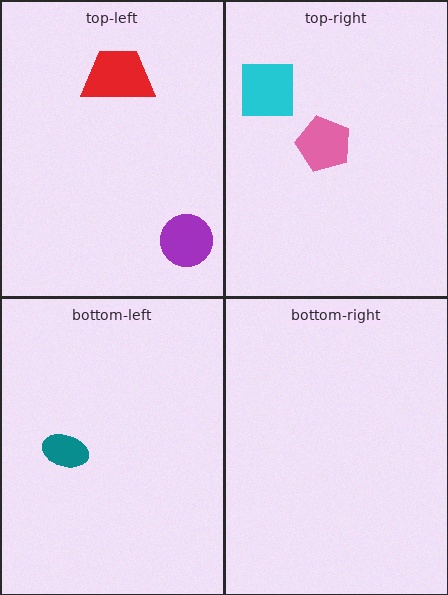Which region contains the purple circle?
The top-left region.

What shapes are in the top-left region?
The purple circle, the red trapezoid.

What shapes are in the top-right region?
The pink pentagon, the cyan square.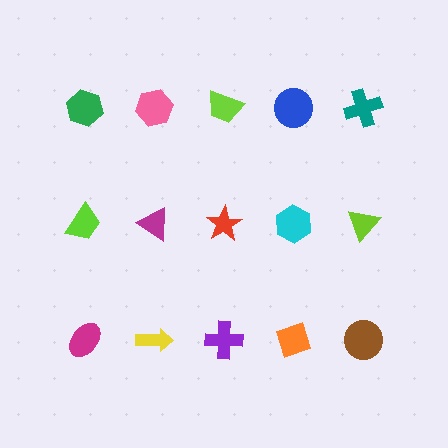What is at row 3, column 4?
An orange diamond.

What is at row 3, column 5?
A brown circle.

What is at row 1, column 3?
A lime trapezoid.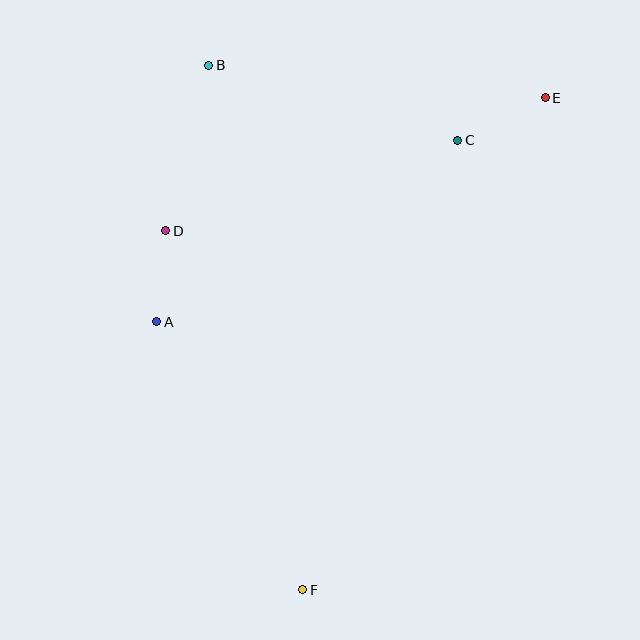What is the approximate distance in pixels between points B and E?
The distance between B and E is approximately 338 pixels.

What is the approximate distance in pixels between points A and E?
The distance between A and E is approximately 448 pixels.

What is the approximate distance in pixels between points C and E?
The distance between C and E is approximately 98 pixels.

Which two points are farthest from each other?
Points E and F are farthest from each other.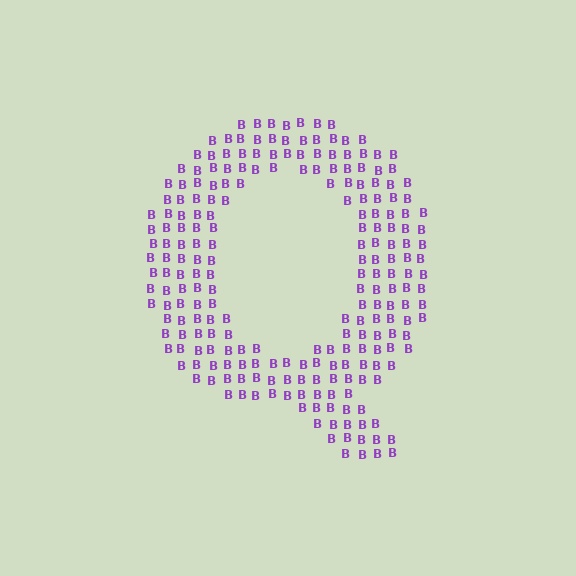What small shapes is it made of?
It is made of small letter B's.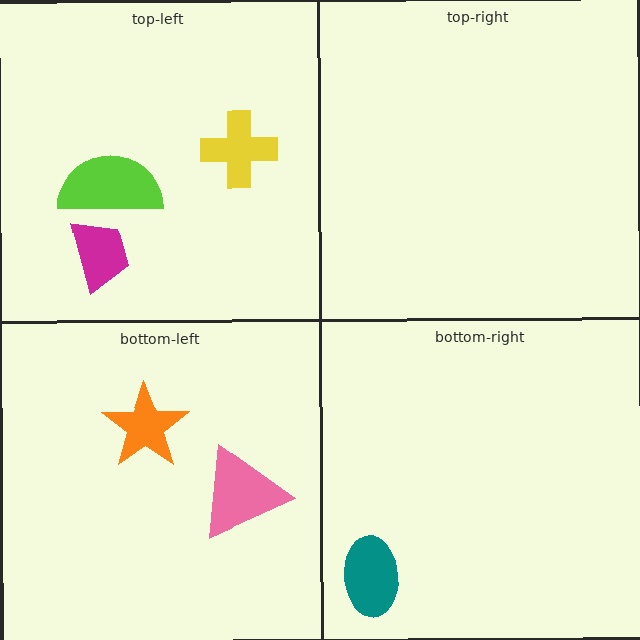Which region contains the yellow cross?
The top-left region.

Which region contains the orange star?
The bottom-left region.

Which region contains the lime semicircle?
The top-left region.